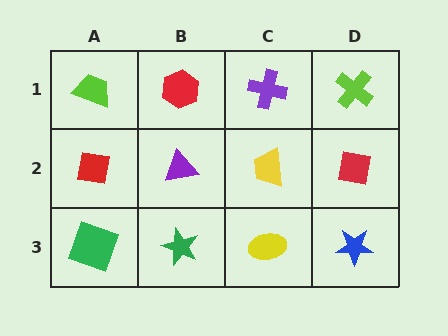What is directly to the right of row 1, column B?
A purple cross.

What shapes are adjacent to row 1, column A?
A red square (row 2, column A), a red hexagon (row 1, column B).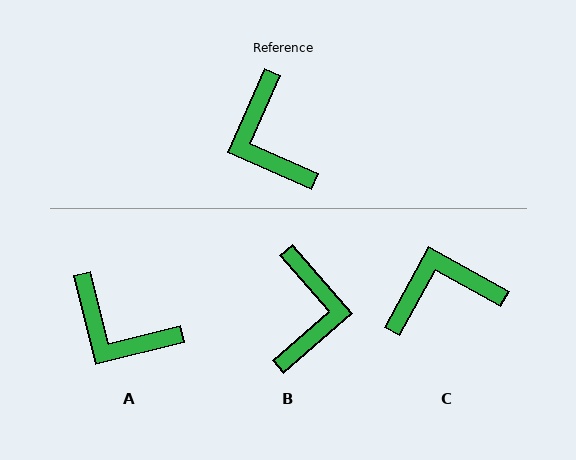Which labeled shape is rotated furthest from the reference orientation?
B, about 155 degrees away.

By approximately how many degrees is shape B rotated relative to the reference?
Approximately 155 degrees counter-clockwise.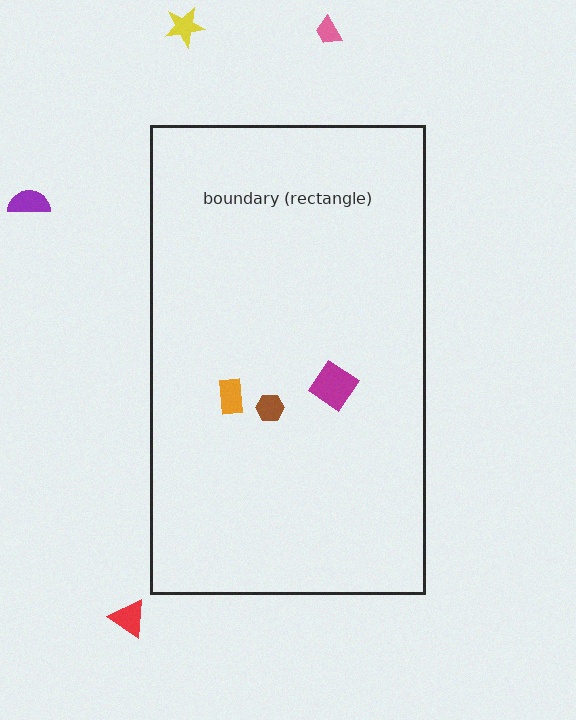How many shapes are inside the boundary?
3 inside, 4 outside.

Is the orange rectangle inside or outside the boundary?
Inside.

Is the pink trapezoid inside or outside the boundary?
Outside.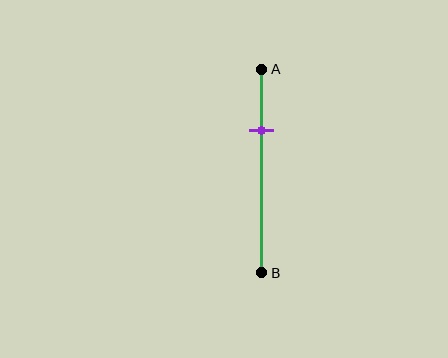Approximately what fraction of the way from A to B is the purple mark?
The purple mark is approximately 30% of the way from A to B.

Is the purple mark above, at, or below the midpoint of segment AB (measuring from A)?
The purple mark is above the midpoint of segment AB.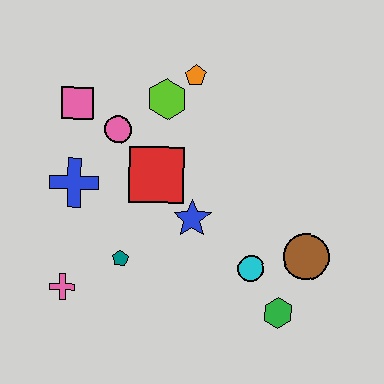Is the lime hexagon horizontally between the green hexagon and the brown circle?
No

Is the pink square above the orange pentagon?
No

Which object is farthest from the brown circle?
The pink square is farthest from the brown circle.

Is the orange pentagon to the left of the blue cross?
No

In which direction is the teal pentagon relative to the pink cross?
The teal pentagon is to the right of the pink cross.